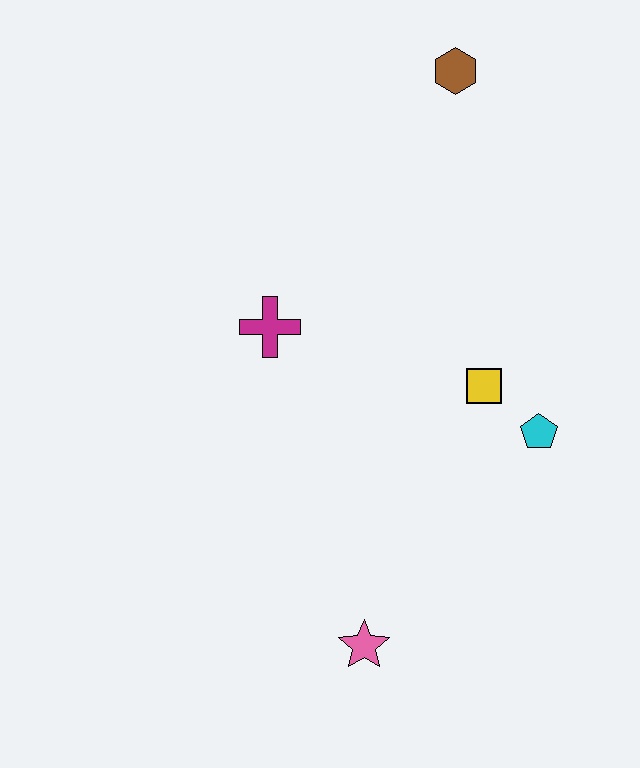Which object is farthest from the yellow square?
The brown hexagon is farthest from the yellow square.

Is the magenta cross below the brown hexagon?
Yes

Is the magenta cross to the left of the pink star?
Yes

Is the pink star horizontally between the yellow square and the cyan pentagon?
No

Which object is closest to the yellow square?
The cyan pentagon is closest to the yellow square.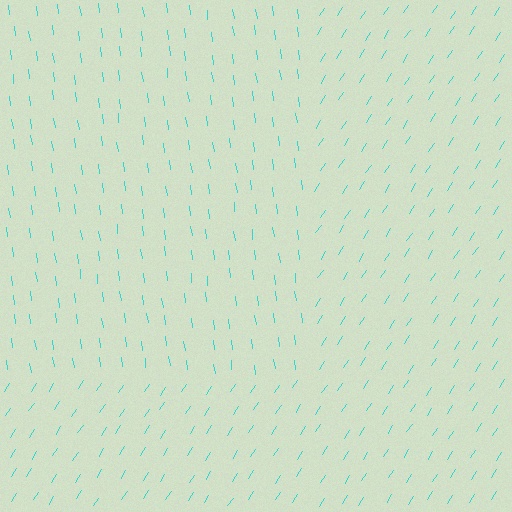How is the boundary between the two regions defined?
The boundary is defined purely by a change in line orientation (approximately 40 degrees difference). All lines are the same color and thickness.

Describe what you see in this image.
The image is filled with small cyan line segments. A rectangle region in the image has lines oriented differently from the surrounding lines, creating a visible texture boundary.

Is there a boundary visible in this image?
Yes, there is a texture boundary formed by a change in line orientation.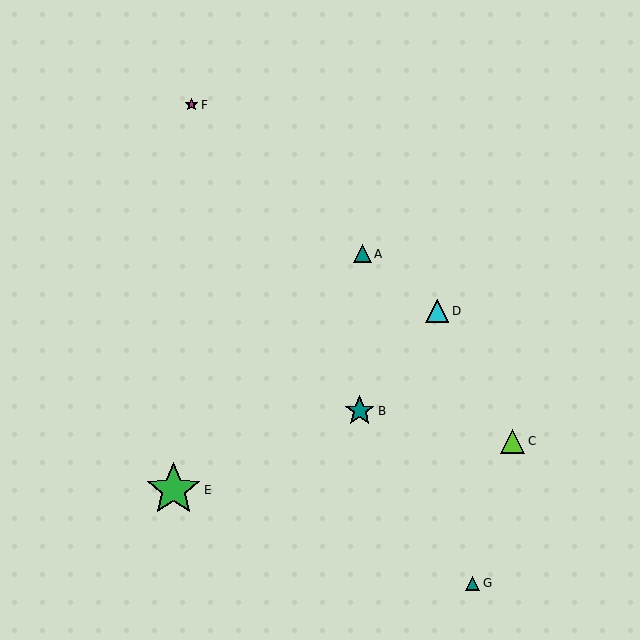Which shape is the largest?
The green star (labeled E) is the largest.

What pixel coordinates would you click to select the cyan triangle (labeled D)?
Click at (437, 311) to select the cyan triangle D.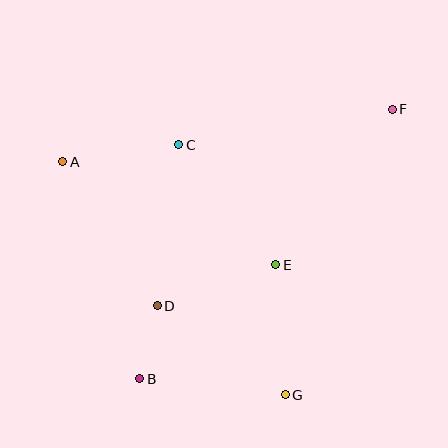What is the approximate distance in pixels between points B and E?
The distance between B and E is approximately 177 pixels.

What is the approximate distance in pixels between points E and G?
The distance between E and G is approximately 130 pixels.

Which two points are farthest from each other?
Points B and F are farthest from each other.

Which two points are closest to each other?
Points B and D are closest to each other.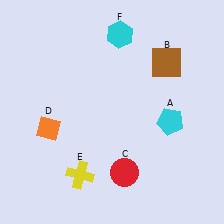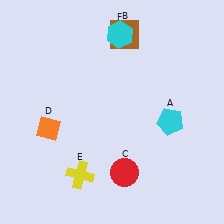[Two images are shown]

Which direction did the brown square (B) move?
The brown square (B) moved left.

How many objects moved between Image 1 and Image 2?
1 object moved between the two images.